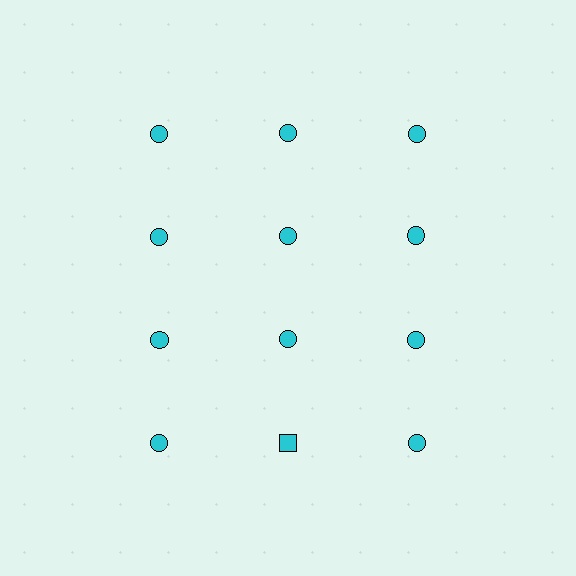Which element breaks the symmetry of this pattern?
The cyan square in the fourth row, second from left column breaks the symmetry. All other shapes are cyan circles.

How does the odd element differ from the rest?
It has a different shape: square instead of circle.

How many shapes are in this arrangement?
There are 12 shapes arranged in a grid pattern.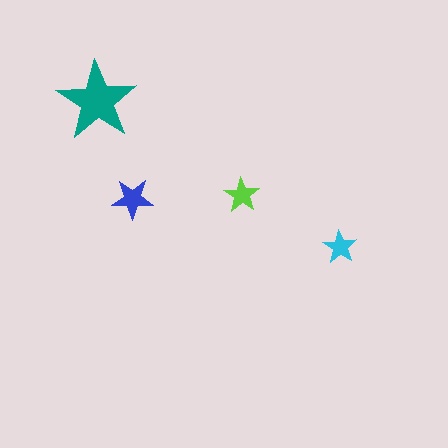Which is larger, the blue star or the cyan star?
The blue one.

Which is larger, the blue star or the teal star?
The teal one.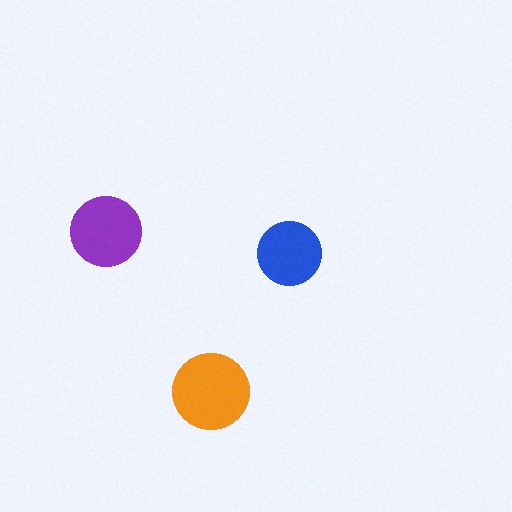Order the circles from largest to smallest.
the orange one, the purple one, the blue one.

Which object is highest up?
The purple circle is topmost.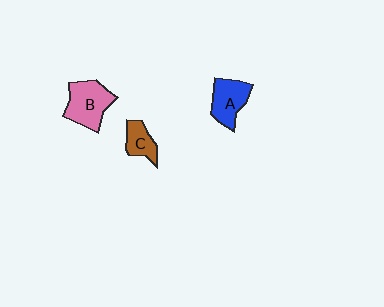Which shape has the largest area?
Shape B (pink).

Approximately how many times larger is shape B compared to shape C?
Approximately 1.9 times.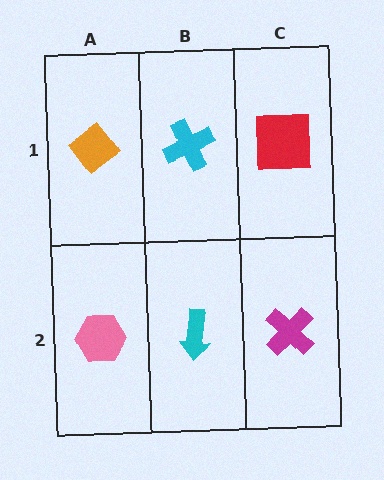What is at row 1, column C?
A red square.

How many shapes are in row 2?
3 shapes.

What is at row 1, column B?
A cyan cross.